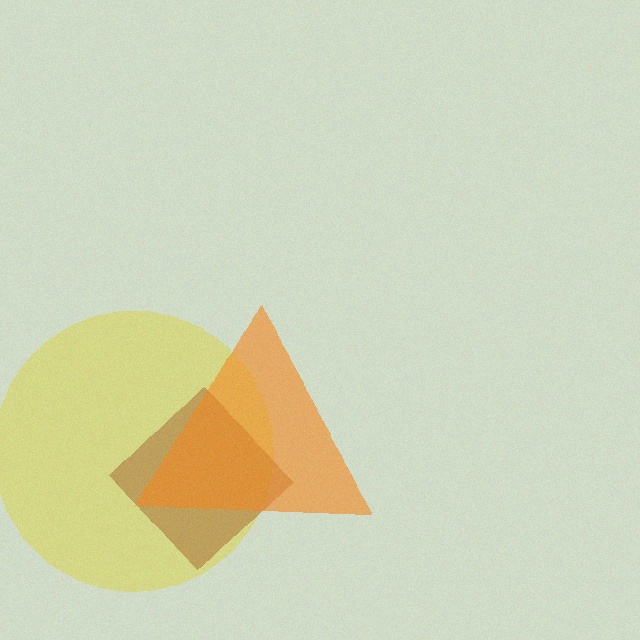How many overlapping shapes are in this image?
There are 3 overlapping shapes in the image.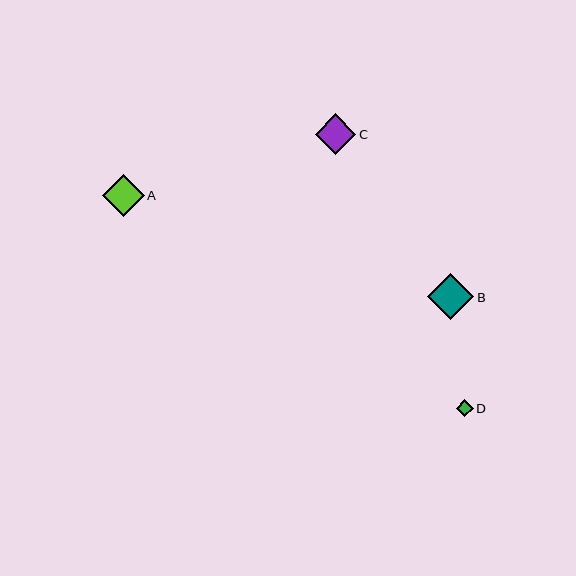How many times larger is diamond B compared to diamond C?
Diamond B is approximately 1.1 times the size of diamond C.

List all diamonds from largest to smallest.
From largest to smallest: B, A, C, D.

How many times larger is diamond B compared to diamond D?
Diamond B is approximately 2.7 times the size of diamond D.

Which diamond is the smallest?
Diamond D is the smallest with a size of approximately 17 pixels.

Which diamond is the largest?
Diamond B is the largest with a size of approximately 46 pixels.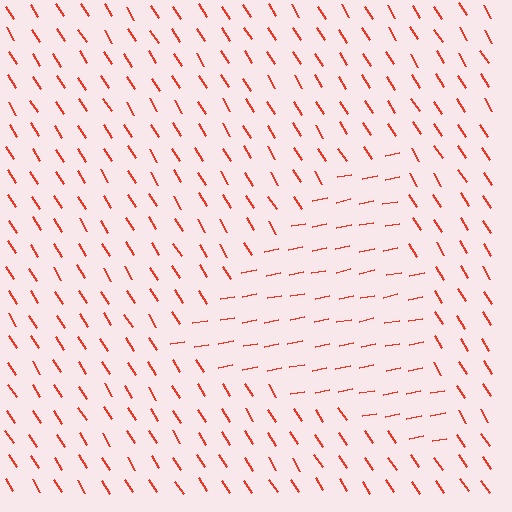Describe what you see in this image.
The image is filled with small red line segments. A triangle region in the image has lines oriented differently from the surrounding lines, creating a visible texture boundary.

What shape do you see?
I see a triangle.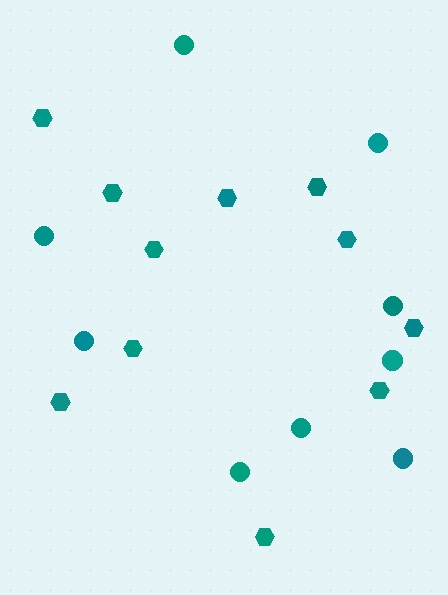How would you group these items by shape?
There are 2 groups: one group of hexagons (11) and one group of circles (9).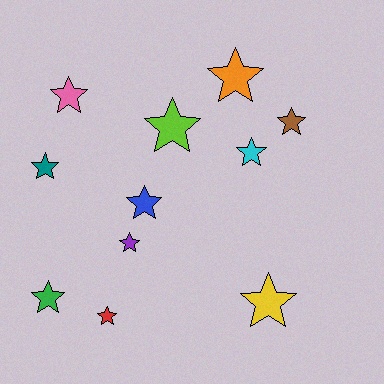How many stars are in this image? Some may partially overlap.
There are 11 stars.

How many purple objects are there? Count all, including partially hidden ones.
There is 1 purple object.